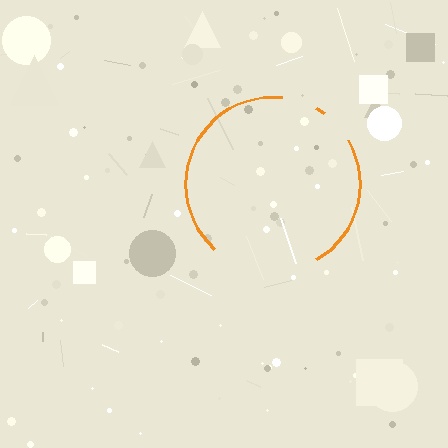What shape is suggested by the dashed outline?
The dashed outline suggests a circle.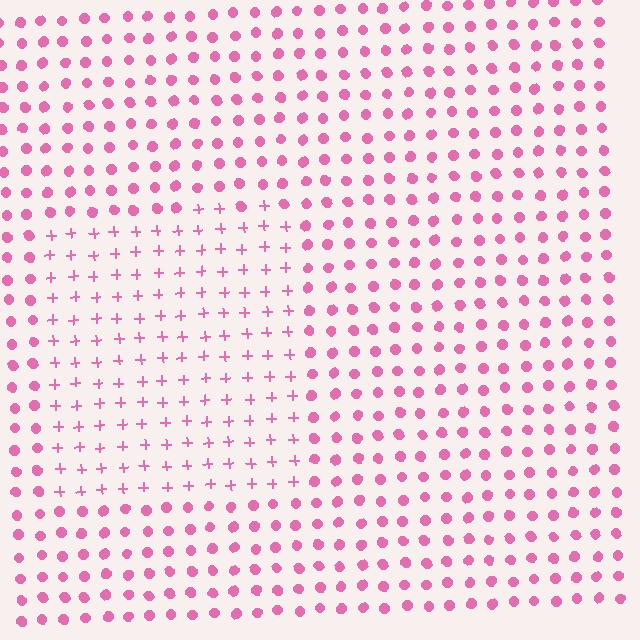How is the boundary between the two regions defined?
The boundary is defined by a change in element shape: plus signs inside vs. circles outside. All elements share the same color and spacing.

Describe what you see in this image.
The image is filled with small pink elements arranged in a uniform grid. A rectangle-shaped region contains plus signs, while the surrounding area contains circles. The boundary is defined purely by the change in element shape.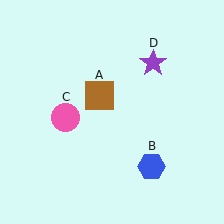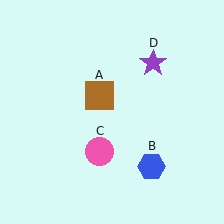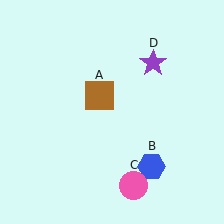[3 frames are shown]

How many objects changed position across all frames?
1 object changed position: pink circle (object C).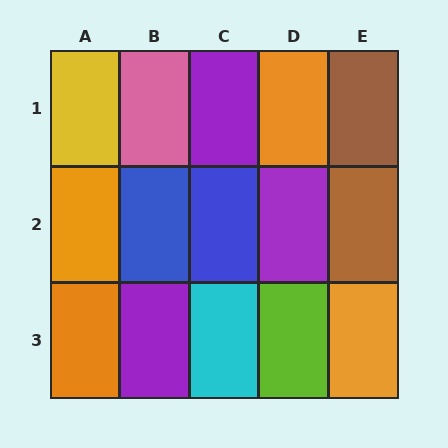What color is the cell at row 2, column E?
Brown.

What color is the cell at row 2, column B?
Blue.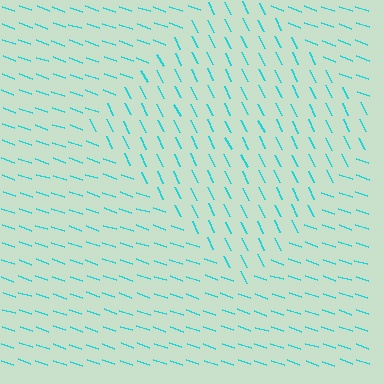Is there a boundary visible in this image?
Yes, there is a texture boundary formed by a change in line orientation.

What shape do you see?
I see a diamond.